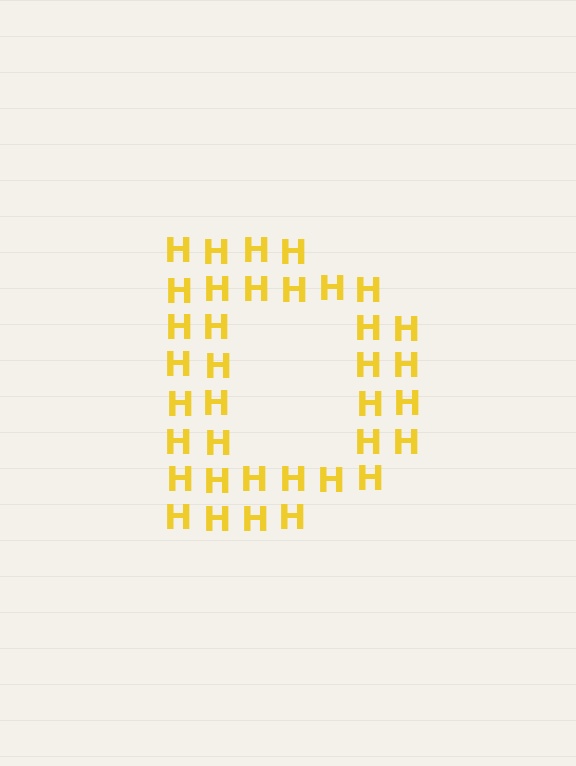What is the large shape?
The large shape is the letter D.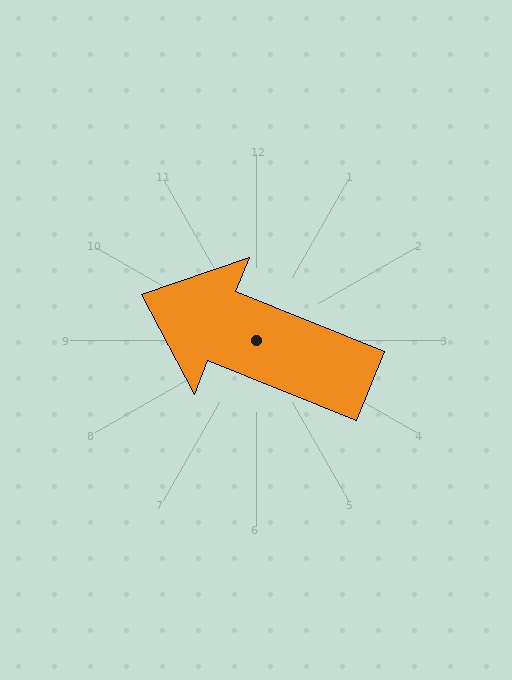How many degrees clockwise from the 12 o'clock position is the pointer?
Approximately 292 degrees.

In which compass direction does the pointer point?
West.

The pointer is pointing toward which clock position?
Roughly 10 o'clock.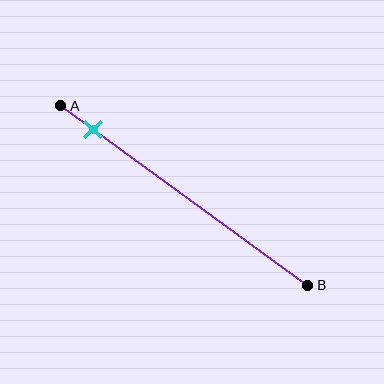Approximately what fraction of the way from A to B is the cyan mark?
The cyan mark is approximately 15% of the way from A to B.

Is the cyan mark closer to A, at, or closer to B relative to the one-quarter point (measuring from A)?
The cyan mark is closer to point A than the one-quarter point of segment AB.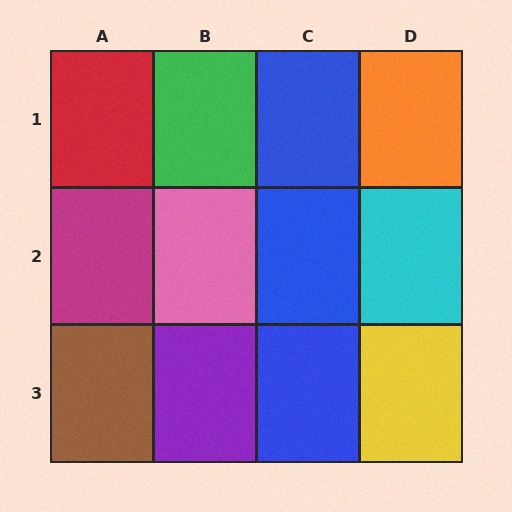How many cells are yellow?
1 cell is yellow.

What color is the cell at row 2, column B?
Pink.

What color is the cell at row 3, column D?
Yellow.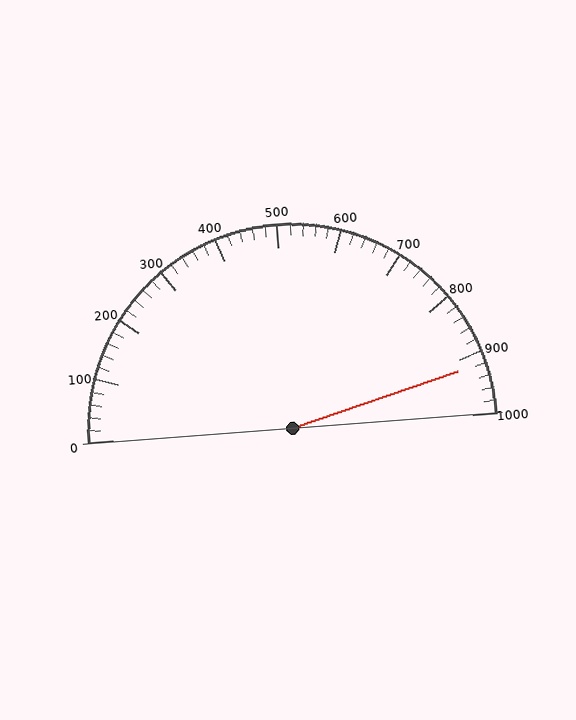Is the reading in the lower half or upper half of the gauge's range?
The reading is in the upper half of the range (0 to 1000).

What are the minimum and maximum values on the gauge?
The gauge ranges from 0 to 1000.